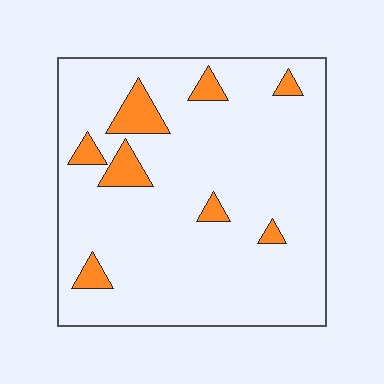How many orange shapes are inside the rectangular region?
8.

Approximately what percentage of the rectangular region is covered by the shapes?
Approximately 10%.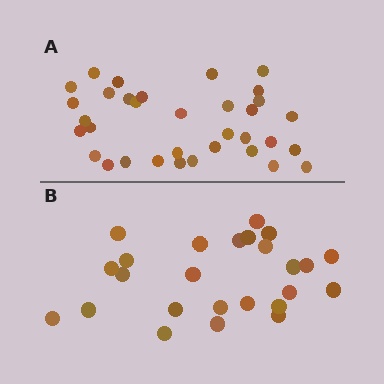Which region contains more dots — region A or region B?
Region A (the top region) has more dots.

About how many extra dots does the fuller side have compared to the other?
Region A has roughly 8 or so more dots than region B.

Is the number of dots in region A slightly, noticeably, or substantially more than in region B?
Region A has noticeably more, but not dramatically so. The ratio is roughly 1.4 to 1.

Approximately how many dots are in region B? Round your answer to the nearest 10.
About 20 dots. (The exact count is 25, which rounds to 20.)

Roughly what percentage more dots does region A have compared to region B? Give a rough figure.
About 35% more.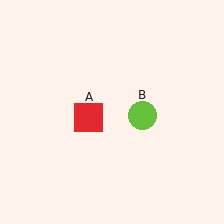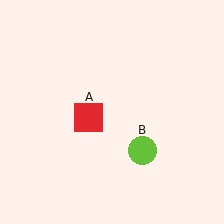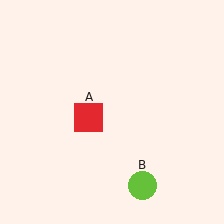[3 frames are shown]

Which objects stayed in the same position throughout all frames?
Red square (object A) remained stationary.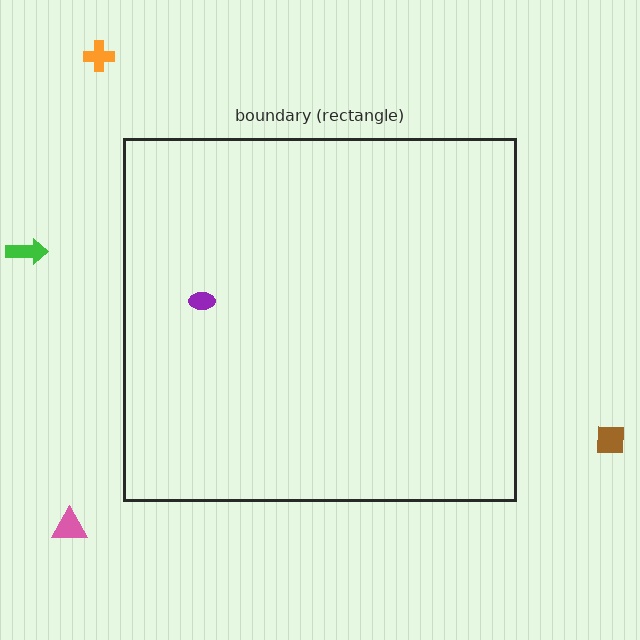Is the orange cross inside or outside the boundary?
Outside.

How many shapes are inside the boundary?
1 inside, 4 outside.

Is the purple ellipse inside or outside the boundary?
Inside.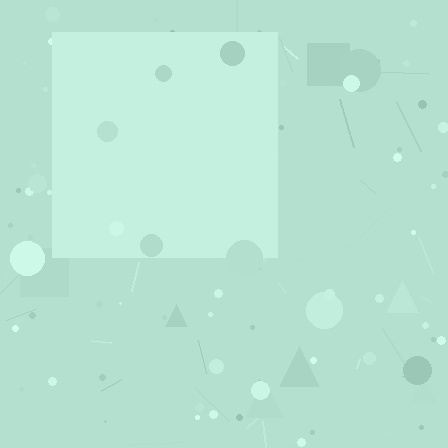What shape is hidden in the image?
A square is hidden in the image.